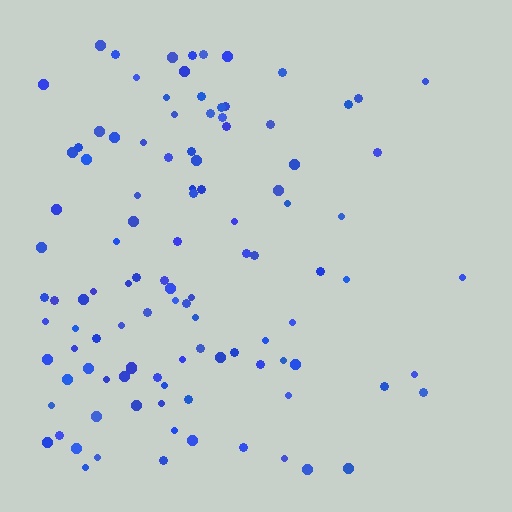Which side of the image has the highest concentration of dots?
The left.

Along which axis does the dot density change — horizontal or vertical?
Horizontal.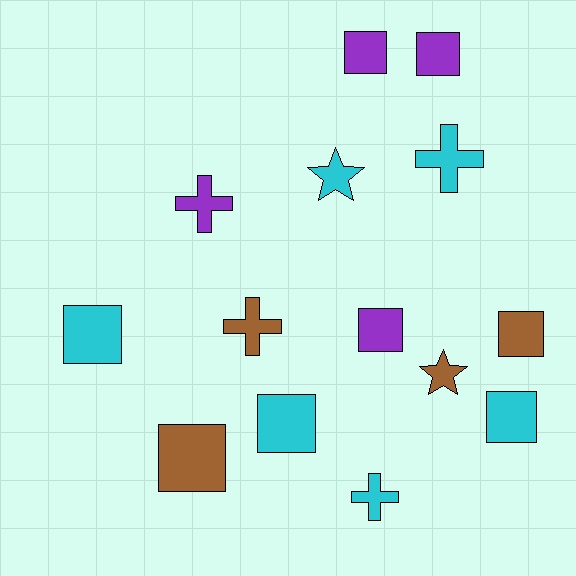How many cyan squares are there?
There are 3 cyan squares.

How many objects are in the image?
There are 14 objects.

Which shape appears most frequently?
Square, with 8 objects.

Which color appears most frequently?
Cyan, with 6 objects.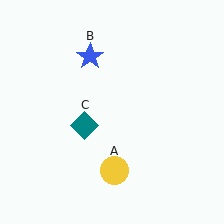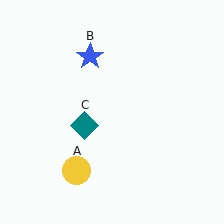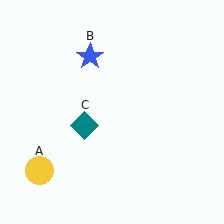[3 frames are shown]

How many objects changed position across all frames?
1 object changed position: yellow circle (object A).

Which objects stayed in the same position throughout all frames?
Blue star (object B) and teal diamond (object C) remained stationary.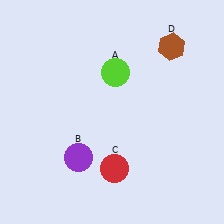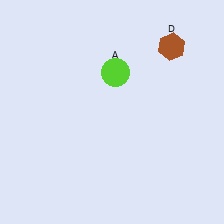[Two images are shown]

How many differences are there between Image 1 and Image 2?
There are 2 differences between the two images.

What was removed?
The red circle (C), the purple circle (B) were removed in Image 2.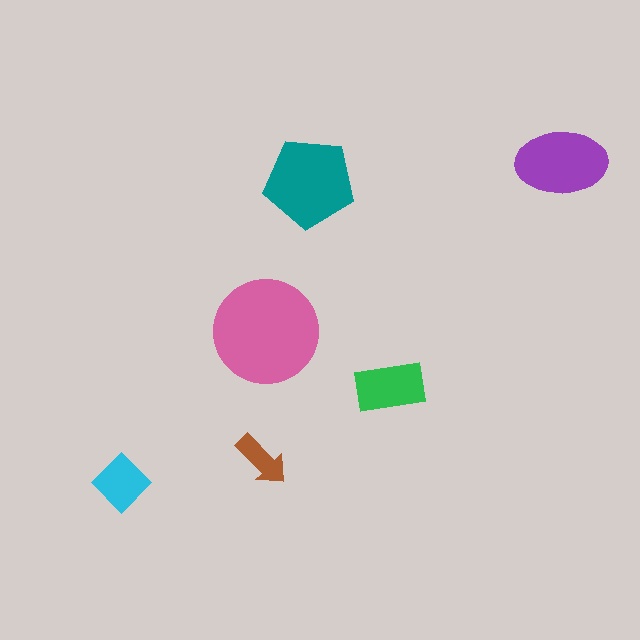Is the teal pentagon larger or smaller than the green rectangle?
Larger.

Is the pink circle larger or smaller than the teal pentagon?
Larger.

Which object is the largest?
The pink circle.